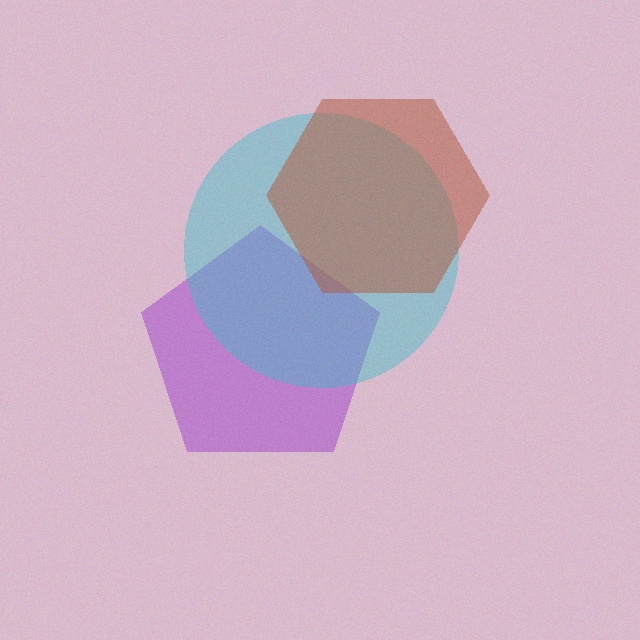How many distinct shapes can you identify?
There are 3 distinct shapes: a purple pentagon, a cyan circle, a brown hexagon.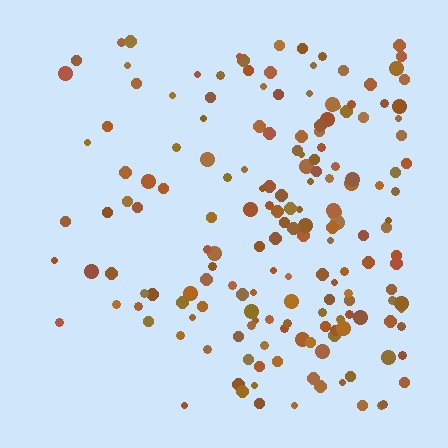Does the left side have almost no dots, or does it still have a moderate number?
Still a moderate number, just noticeably fewer than the right.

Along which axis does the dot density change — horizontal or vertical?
Horizontal.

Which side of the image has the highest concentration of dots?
The right.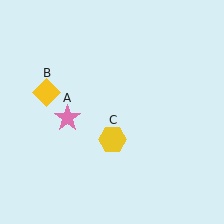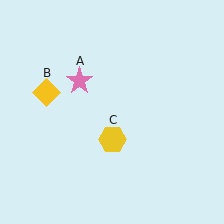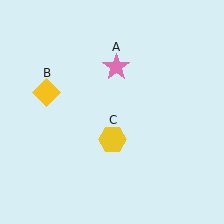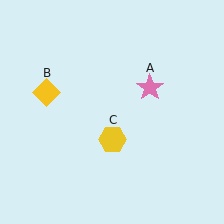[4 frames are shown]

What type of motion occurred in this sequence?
The pink star (object A) rotated clockwise around the center of the scene.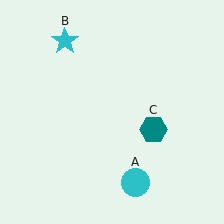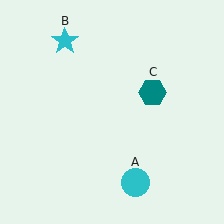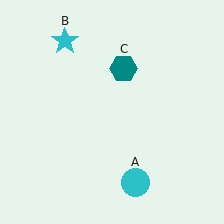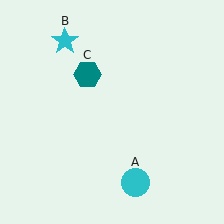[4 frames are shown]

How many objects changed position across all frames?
1 object changed position: teal hexagon (object C).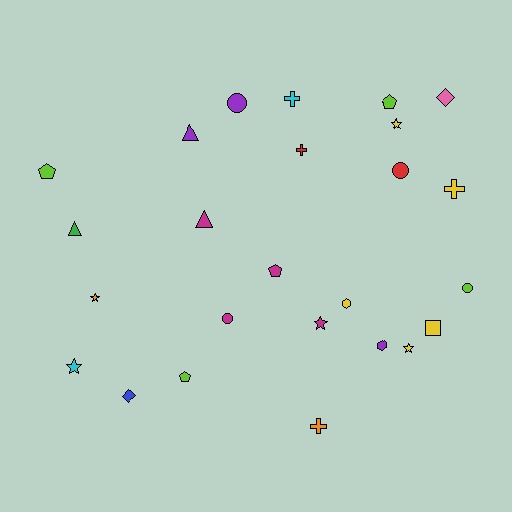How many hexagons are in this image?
There are 2 hexagons.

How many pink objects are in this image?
There is 1 pink object.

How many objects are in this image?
There are 25 objects.